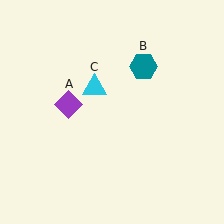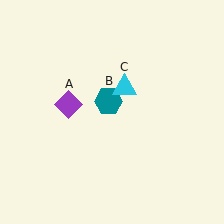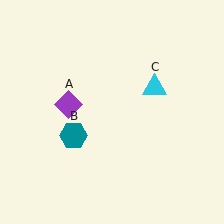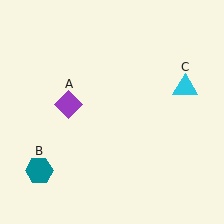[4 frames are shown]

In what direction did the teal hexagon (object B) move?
The teal hexagon (object B) moved down and to the left.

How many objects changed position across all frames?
2 objects changed position: teal hexagon (object B), cyan triangle (object C).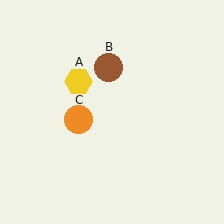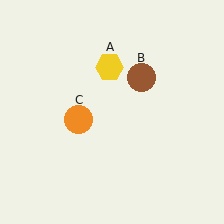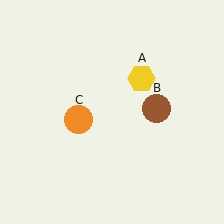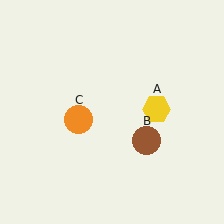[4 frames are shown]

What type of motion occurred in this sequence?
The yellow hexagon (object A), brown circle (object B) rotated clockwise around the center of the scene.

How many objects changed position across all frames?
2 objects changed position: yellow hexagon (object A), brown circle (object B).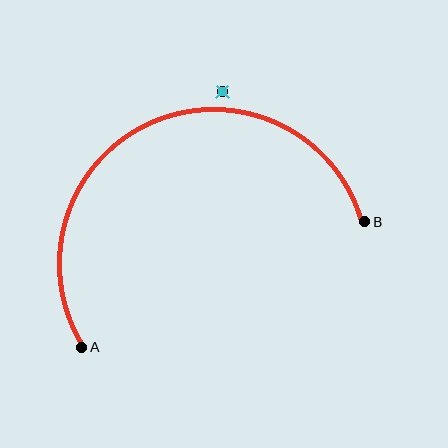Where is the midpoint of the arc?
The arc midpoint is the point on the curve farthest from the straight line joining A and B. It sits above that line.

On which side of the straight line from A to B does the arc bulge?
The arc bulges above the straight line connecting A and B.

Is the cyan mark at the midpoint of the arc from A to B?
No — the cyan mark does not lie on the arc at all. It sits slightly outside the curve.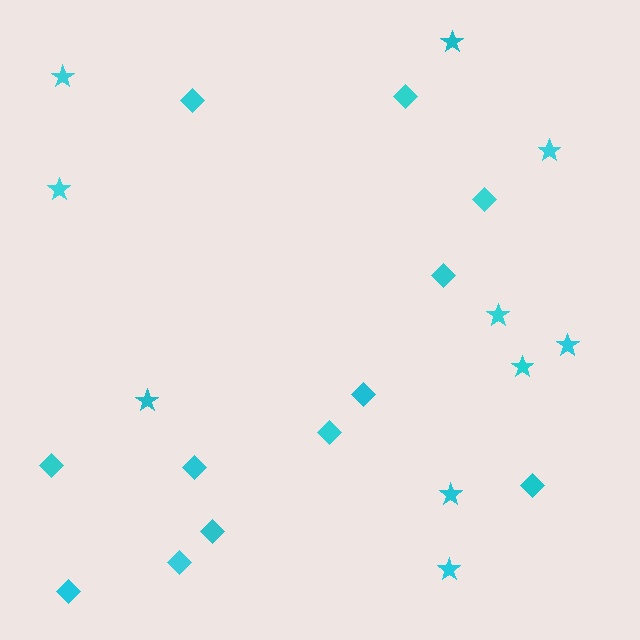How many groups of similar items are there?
There are 2 groups: one group of stars (10) and one group of diamonds (12).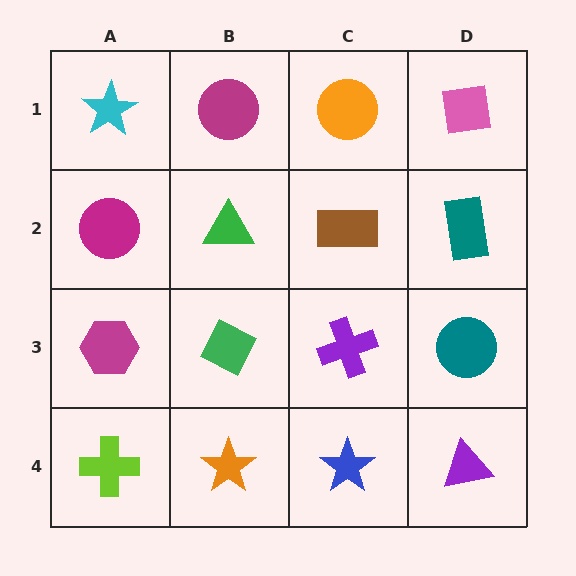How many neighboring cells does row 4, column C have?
3.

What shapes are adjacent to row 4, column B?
A green diamond (row 3, column B), a lime cross (row 4, column A), a blue star (row 4, column C).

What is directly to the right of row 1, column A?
A magenta circle.